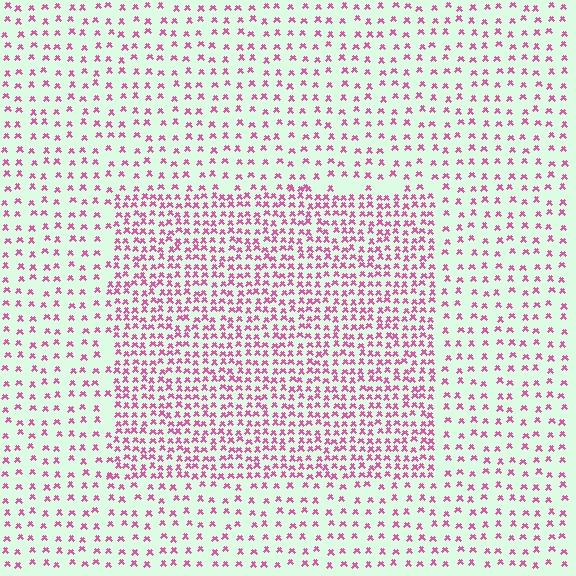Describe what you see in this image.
The image contains small pink elements arranged at two different densities. A rectangle-shaped region is visible where the elements are more densely packed than the surrounding area.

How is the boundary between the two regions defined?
The boundary is defined by a change in element density (approximately 2.2x ratio). All elements are the same color, size, and shape.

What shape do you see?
I see a rectangle.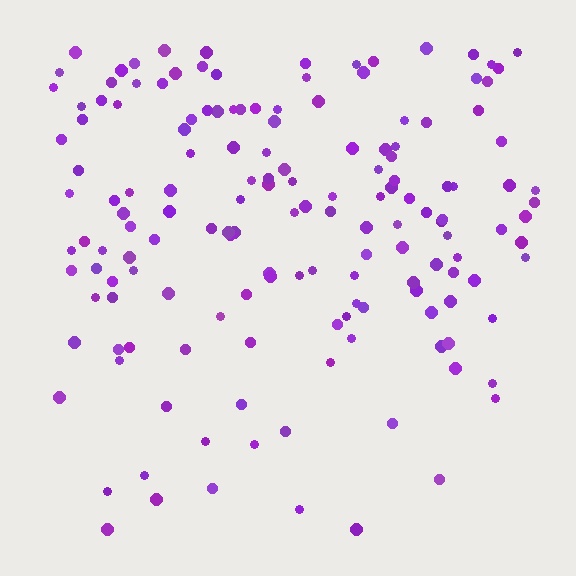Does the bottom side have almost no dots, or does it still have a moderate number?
Still a moderate number, just noticeably fewer than the top.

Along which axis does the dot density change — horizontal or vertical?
Vertical.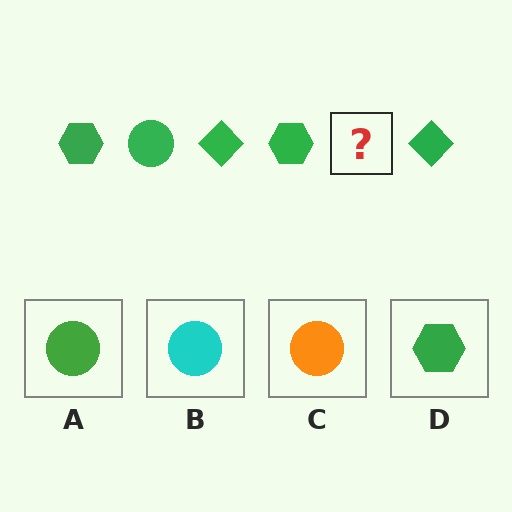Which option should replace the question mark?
Option A.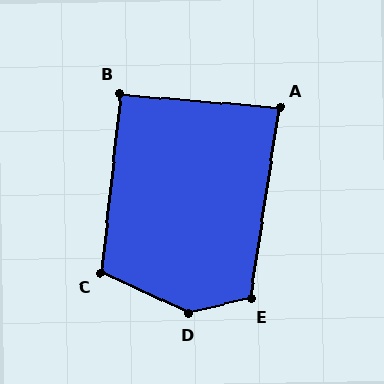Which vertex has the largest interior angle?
D, at approximately 141 degrees.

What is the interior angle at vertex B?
Approximately 91 degrees (approximately right).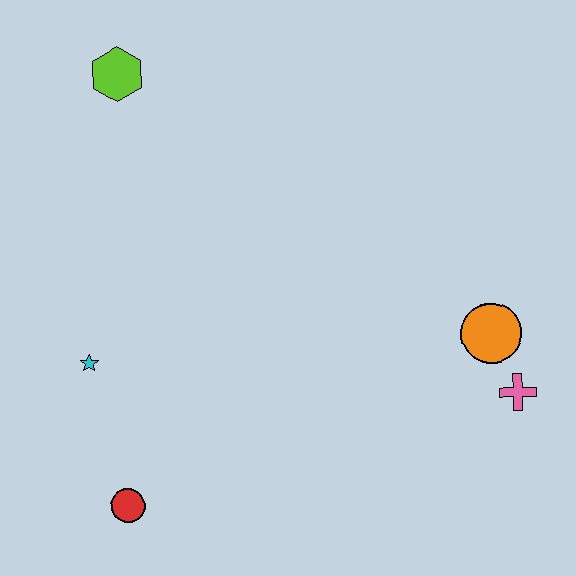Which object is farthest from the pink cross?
The lime hexagon is farthest from the pink cross.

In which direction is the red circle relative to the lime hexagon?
The red circle is below the lime hexagon.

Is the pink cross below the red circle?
No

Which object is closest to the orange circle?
The pink cross is closest to the orange circle.